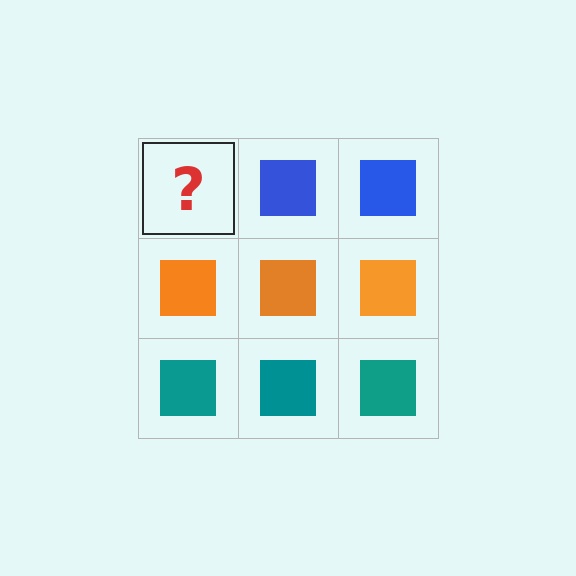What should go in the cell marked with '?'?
The missing cell should contain a blue square.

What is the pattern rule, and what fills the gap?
The rule is that each row has a consistent color. The gap should be filled with a blue square.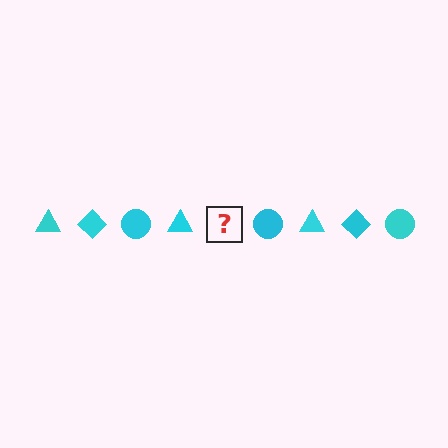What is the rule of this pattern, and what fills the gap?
The rule is that the pattern cycles through triangle, diamond, circle shapes in cyan. The gap should be filled with a cyan diamond.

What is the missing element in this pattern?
The missing element is a cyan diamond.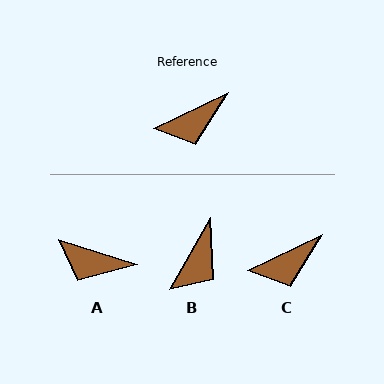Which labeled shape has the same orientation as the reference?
C.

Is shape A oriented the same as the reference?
No, it is off by about 44 degrees.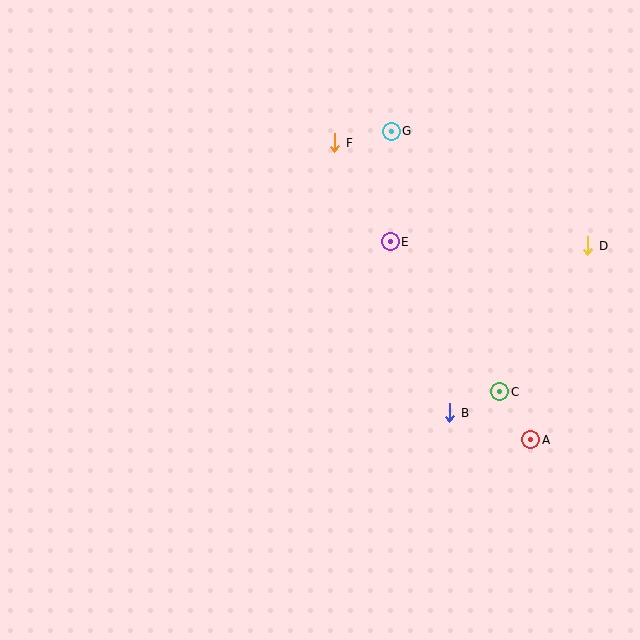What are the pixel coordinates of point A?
Point A is at (531, 440).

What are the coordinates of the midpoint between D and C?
The midpoint between D and C is at (544, 319).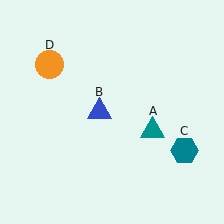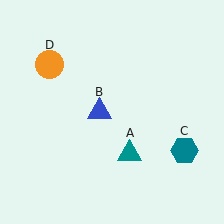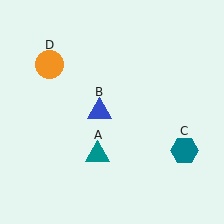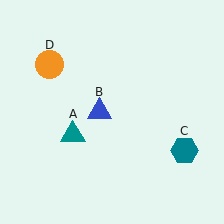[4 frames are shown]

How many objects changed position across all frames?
1 object changed position: teal triangle (object A).